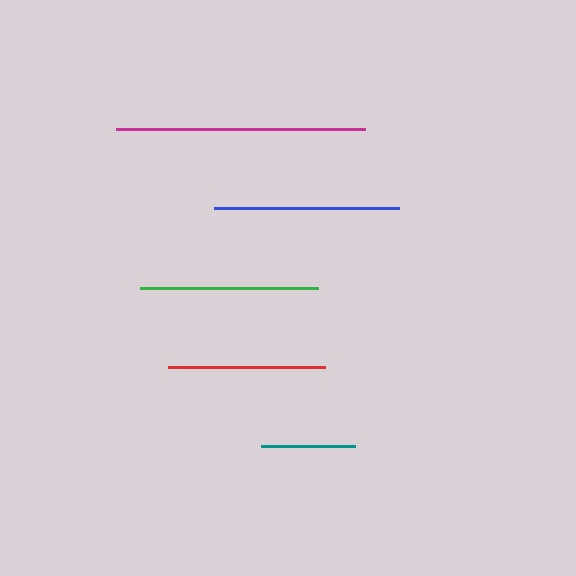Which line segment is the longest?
The magenta line is the longest at approximately 249 pixels.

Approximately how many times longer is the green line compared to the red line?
The green line is approximately 1.1 times the length of the red line.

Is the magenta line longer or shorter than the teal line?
The magenta line is longer than the teal line.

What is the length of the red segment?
The red segment is approximately 158 pixels long.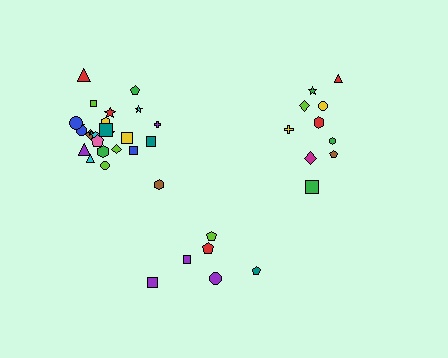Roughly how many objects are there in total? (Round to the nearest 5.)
Roughly 40 objects in total.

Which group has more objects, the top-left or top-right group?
The top-left group.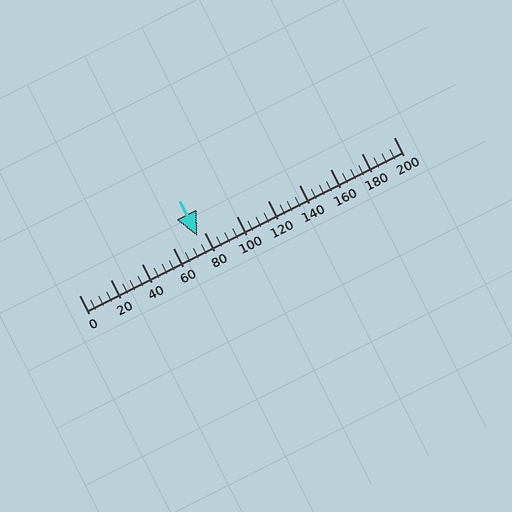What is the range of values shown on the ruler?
The ruler shows values from 0 to 200.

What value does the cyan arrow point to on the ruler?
The cyan arrow points to approximately 75.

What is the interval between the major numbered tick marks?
The major tick marks are spaced 20 units apart.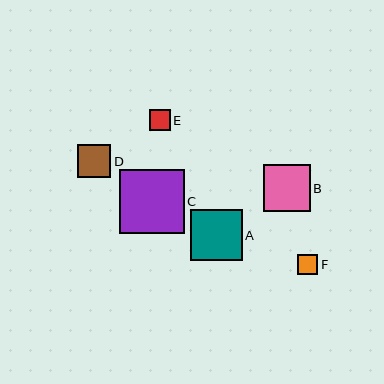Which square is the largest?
Square C is the largest with a size of approximately 64 pixels.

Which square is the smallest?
Square F is the smallest with a size of approximately 20 pixels.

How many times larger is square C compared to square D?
Square C is approximately 2.0 times the size of square D.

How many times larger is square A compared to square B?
Square A is approximately 1.1 times the size of square B.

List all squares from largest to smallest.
From largest to smallest: C, A, B, D, E, F.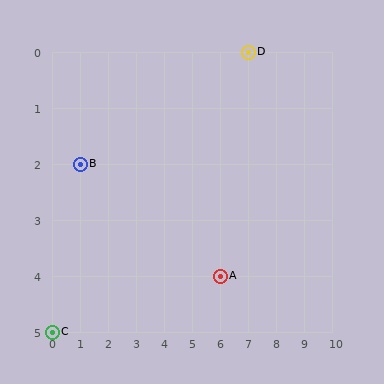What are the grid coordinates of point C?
Point C is at grid coordinates (0, 5).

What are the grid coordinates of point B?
Point B is at grid coordinates (1, 2).